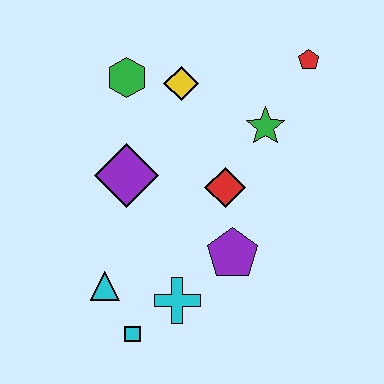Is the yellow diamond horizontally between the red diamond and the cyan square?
Yes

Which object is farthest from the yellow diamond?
The cyan square is farthest from the yellow diamond.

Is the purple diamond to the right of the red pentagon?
No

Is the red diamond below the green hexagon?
Yes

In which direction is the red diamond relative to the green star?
The red diamond is below the green star.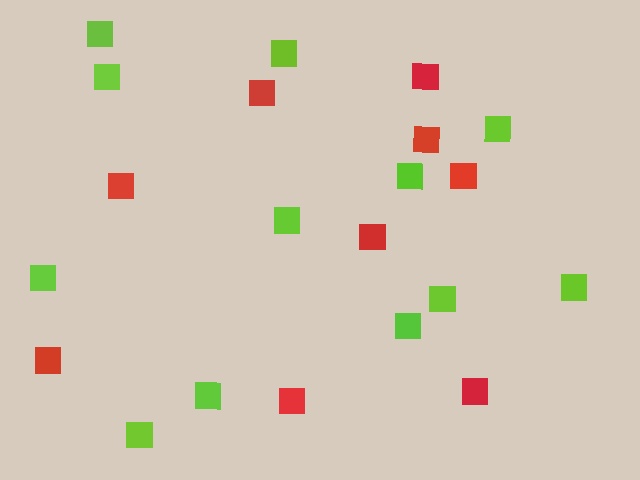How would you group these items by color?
There are 2 groups: one group of red squares (9) and one group of lime squares (12).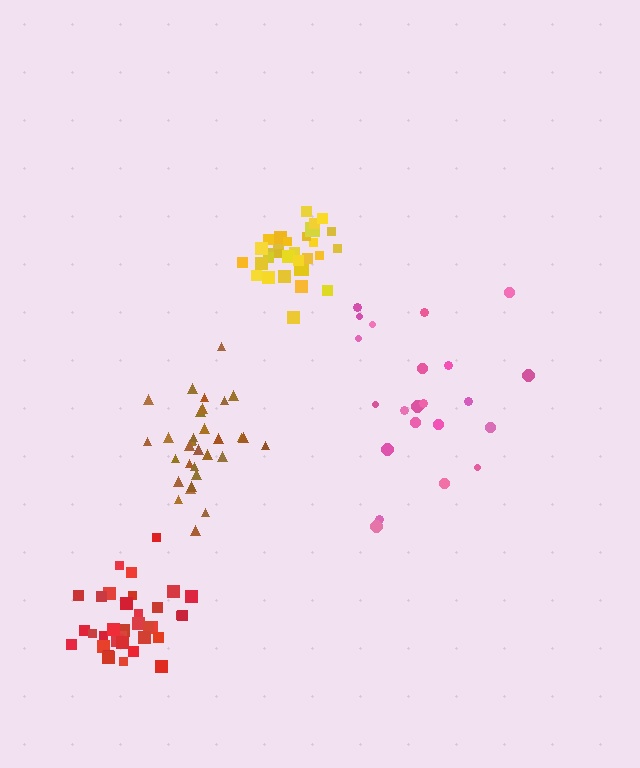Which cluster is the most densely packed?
Red.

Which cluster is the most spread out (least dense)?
Pink.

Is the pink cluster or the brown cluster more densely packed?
Brown.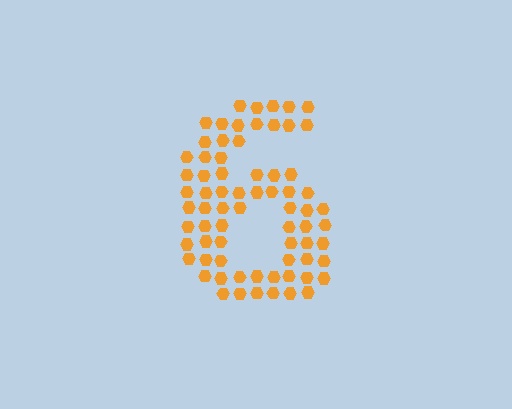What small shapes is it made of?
It is made of small hexagons.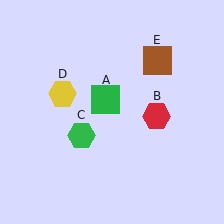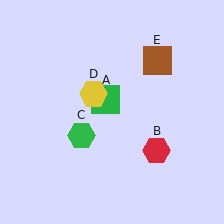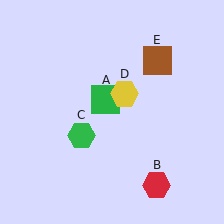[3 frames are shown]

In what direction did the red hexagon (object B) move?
The red hexagon (object B) moved down.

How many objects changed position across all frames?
2 objects changed position: red hexagon (object B), yellow hexagon (object D).